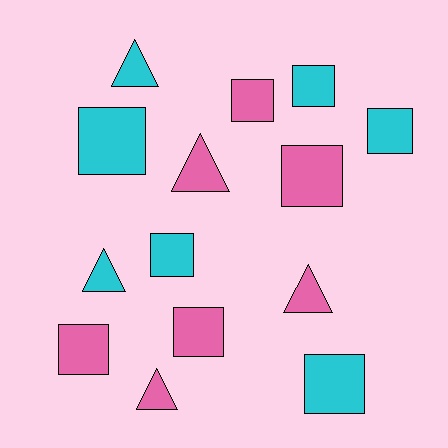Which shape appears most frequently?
Square, with 9 objects.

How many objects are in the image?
There are 14 objects.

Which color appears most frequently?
Cyan, with 7 objects.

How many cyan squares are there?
There are 5 cyan squares.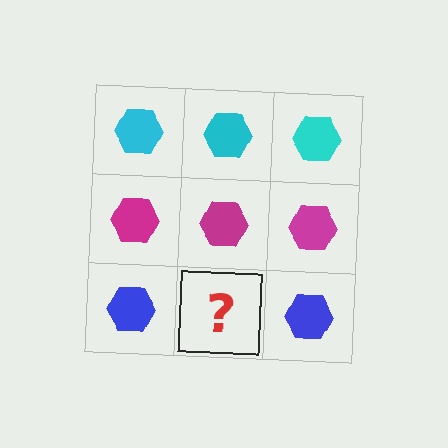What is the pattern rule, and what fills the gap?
The rule is that each row has a consistent color. The gap should be filled with a blue hexagon.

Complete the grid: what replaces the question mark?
The question mark should be replaced with a blue hexagon.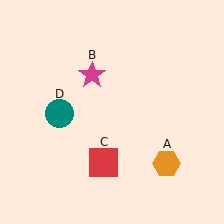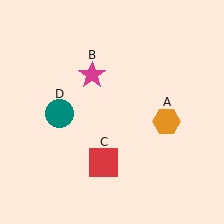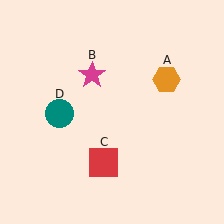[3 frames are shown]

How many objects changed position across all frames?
1 object changed position: orange hexagon (object A).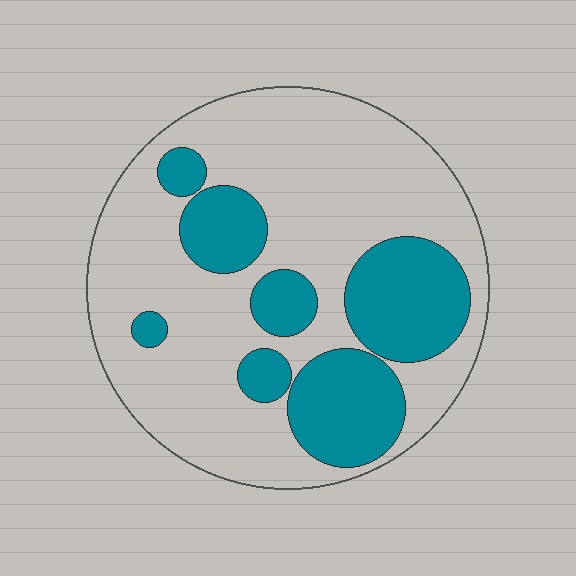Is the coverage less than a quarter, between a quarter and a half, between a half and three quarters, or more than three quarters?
Between a quarter and a half.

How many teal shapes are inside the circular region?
7.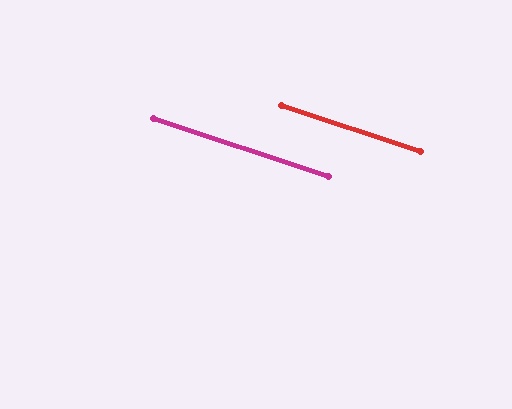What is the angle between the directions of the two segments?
Approximately 0 degrees.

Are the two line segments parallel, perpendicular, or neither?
Parallel — their directions differ by only 0.1°.